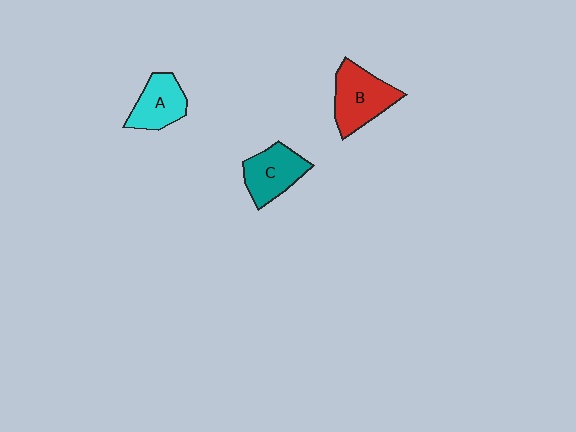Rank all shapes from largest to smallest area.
From largest to smallest: B (red), C (teal), A (cyan).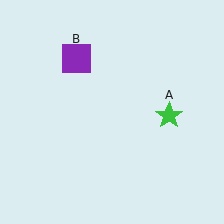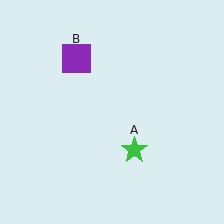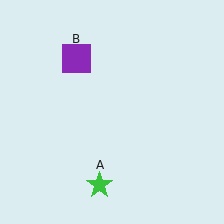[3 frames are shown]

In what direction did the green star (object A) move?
The green star (object A) moved down and to the left.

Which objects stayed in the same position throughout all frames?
Purple square (object B) remained stationary.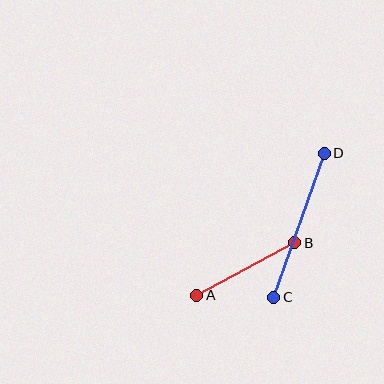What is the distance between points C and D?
The distance is approximately 153 pixels.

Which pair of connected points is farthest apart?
Points C and D are farthest apart.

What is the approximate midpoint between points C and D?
The midpoint is at approximately (299, 225) pixels.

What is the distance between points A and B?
The distance is approximately 111 pixels.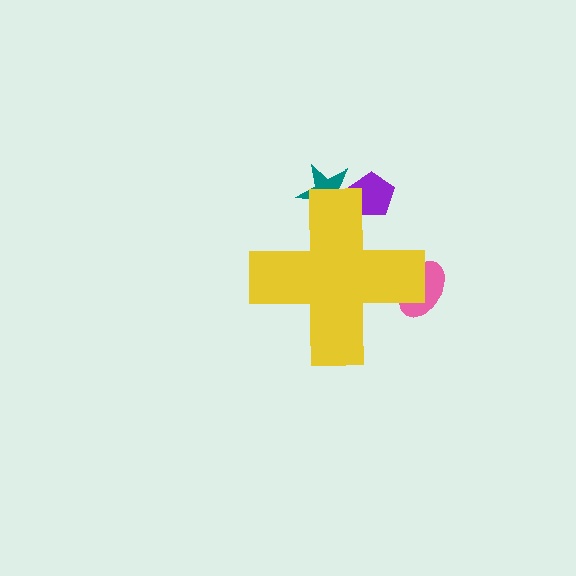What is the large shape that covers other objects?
A yellow cross.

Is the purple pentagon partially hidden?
Yes, the purple pentagon is partially hidden behind the yellow cross.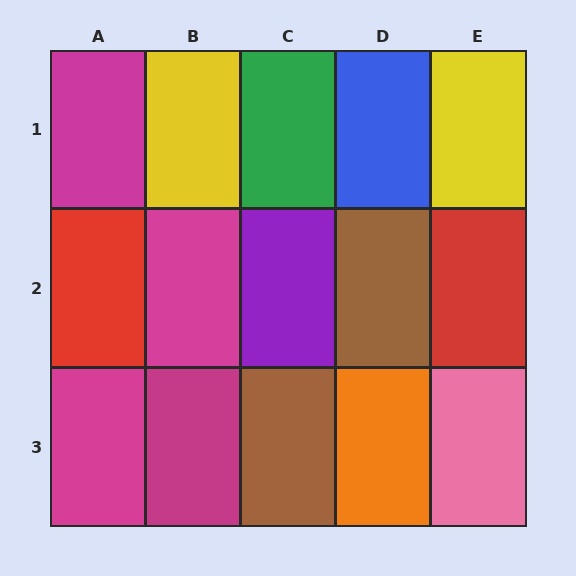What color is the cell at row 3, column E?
Pink.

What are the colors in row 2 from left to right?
Red, magenta, purple, brown, red.